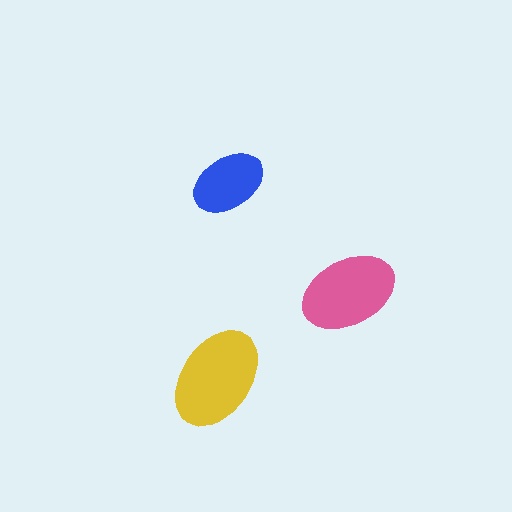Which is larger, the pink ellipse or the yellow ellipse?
The yellow one.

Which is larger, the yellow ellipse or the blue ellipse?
The yellow one.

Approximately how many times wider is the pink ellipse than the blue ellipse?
About 1.5 times wider.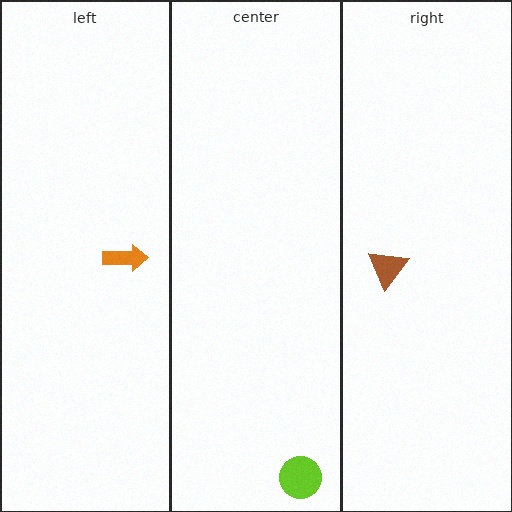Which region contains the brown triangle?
The right region.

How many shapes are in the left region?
1.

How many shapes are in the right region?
1.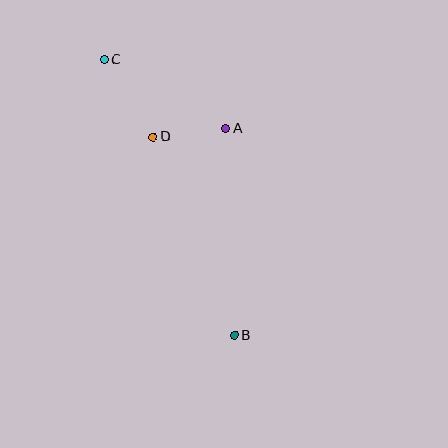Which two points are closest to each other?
Points A and D are closest to each other.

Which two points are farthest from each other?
Points B and C are farthest from each other.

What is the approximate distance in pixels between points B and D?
The distance between B and D is approximately 214 pixels.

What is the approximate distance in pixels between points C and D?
The distance between C and D is approximately 91 pixels.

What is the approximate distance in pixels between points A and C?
The distance between A and C is approximately 139 pixels.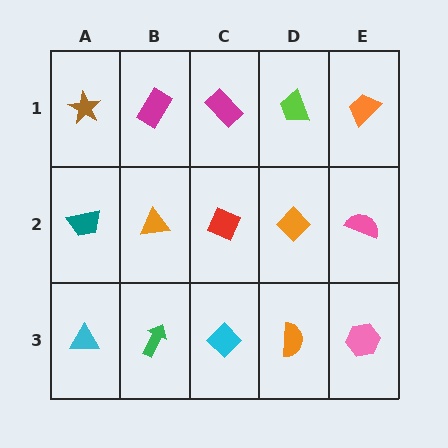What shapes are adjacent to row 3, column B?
An orange triangle (row 2, column B), a cyan triangle (row 3, column A), a cyan diamond (row 3, column C).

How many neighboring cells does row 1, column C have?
3.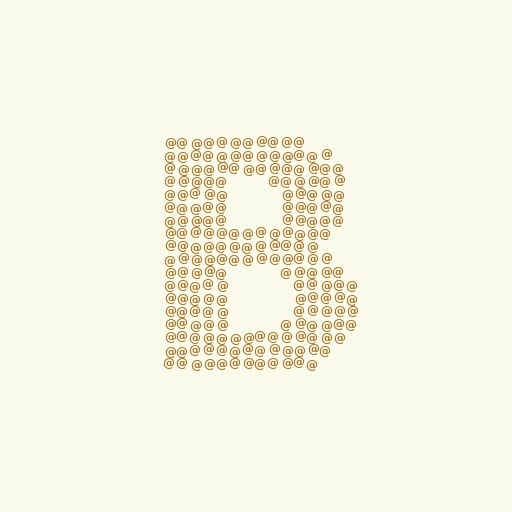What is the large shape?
The large shape is the letter B.